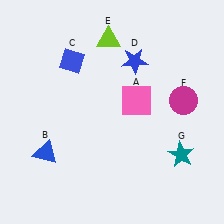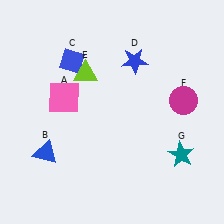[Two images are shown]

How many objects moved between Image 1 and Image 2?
2 objects moved between the two images.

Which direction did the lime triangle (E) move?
The lime triangle (E) moved down.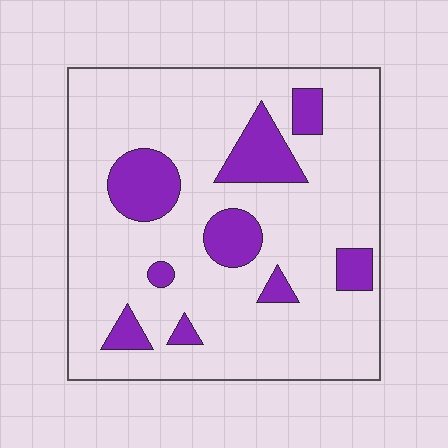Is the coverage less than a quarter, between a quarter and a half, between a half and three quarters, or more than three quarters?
Less than a quarter.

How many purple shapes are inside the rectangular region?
9.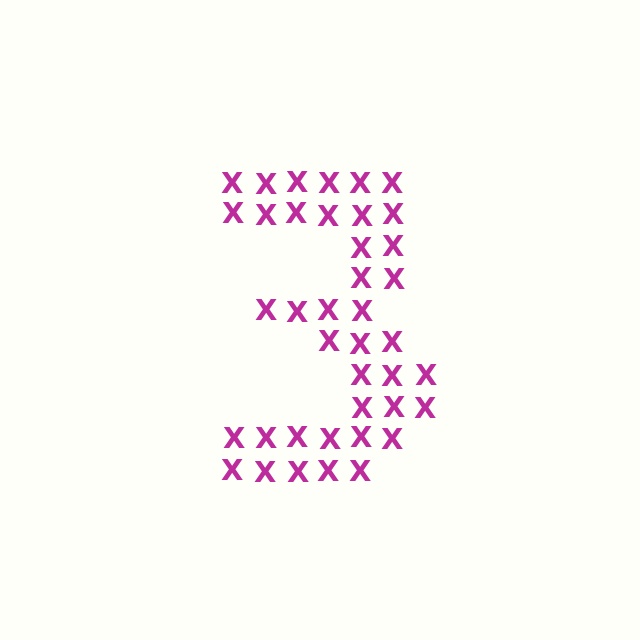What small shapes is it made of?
It is made of small letter X's.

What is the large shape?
The large shape is the digit 3.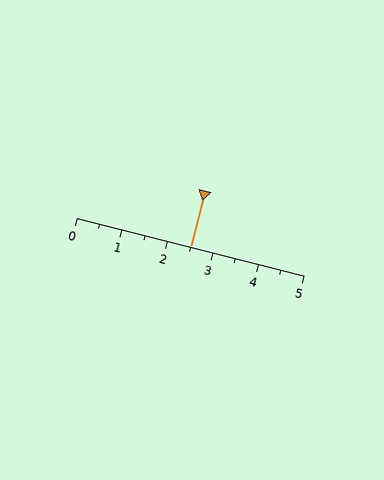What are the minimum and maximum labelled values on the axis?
The axis runs from 0 to 5.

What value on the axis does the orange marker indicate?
The marker indicates approximately 2.5.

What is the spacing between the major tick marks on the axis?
The major ticks are spaced 1 apart.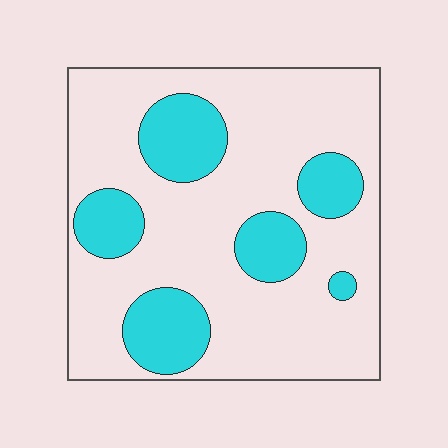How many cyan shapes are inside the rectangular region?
6.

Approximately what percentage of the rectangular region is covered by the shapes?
Approximately 25%.